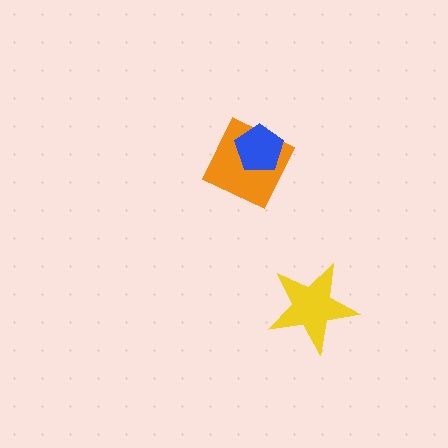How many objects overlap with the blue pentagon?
1 object overlaps with the blue pentagon.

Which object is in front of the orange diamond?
The blue pentagon is in front of the orange diamond.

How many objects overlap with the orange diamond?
1 object overlaps with the orange diamond.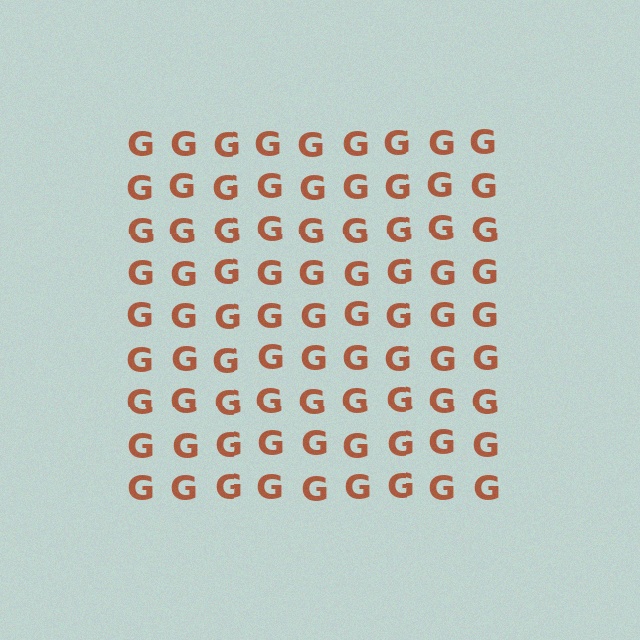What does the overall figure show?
The overall figure shows a square.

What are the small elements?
The small elements are letter G's.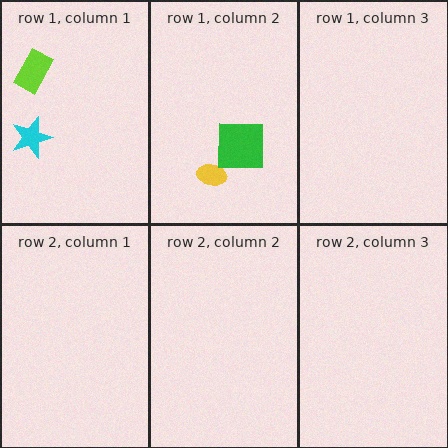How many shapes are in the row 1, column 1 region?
2.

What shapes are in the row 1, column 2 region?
The yellow ellipse, the green square.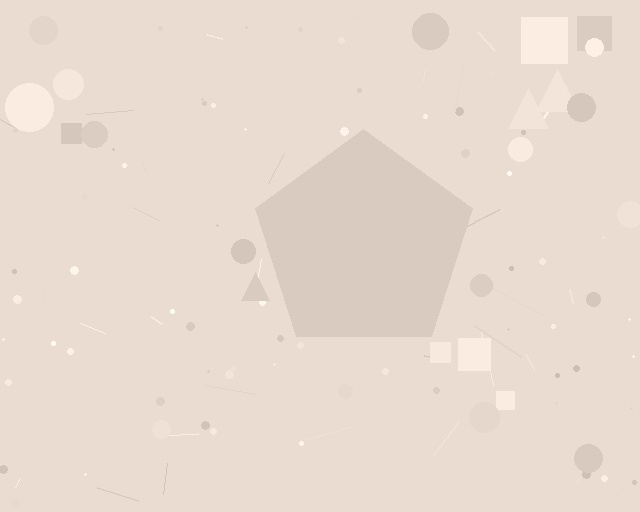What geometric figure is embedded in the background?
A pentagon is embedded in the background.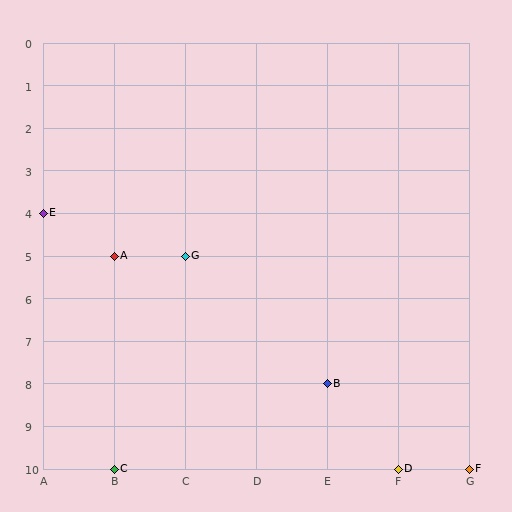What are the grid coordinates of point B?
Point B is at grid coordinates (E, 8).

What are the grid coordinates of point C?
Point C is at grid coordinates (B, 10).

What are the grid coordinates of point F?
Point F is at grid coordinates (G, 10).